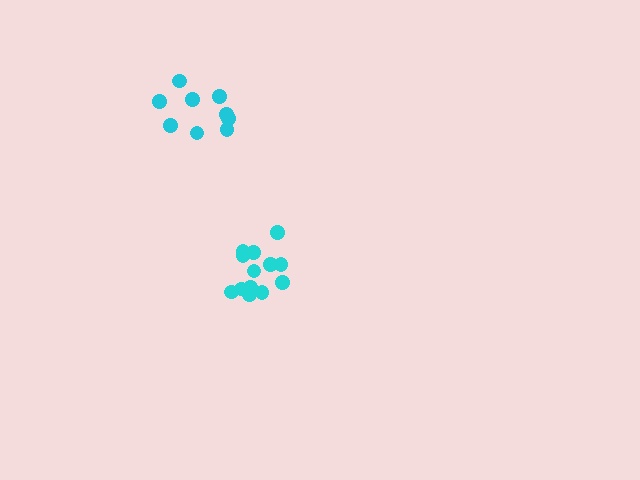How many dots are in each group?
Group 1: 13 dots, Group 2: 9 dots (22 total).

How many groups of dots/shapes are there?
There are 2 groups.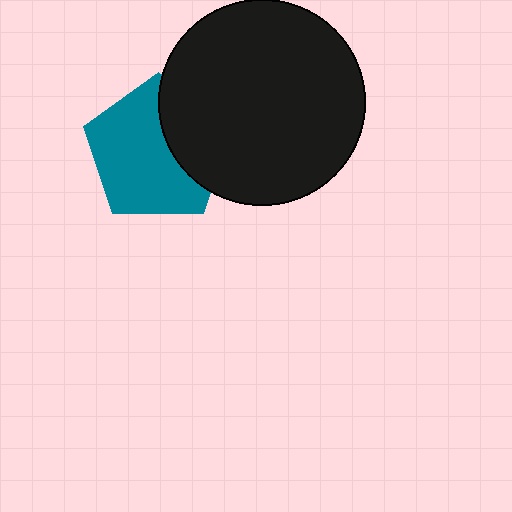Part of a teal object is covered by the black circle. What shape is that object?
It is a pentagon.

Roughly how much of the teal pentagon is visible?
Most of it is visible (roughly 67%).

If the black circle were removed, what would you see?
You would see the complete teal pentagon.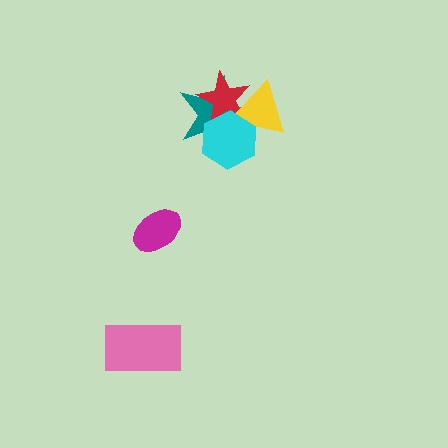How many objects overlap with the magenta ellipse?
0 objects overlap with the magenta ellipse.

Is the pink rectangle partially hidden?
No, no other shape covers it.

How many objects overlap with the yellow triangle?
3 objects overlap with the yellow triangle.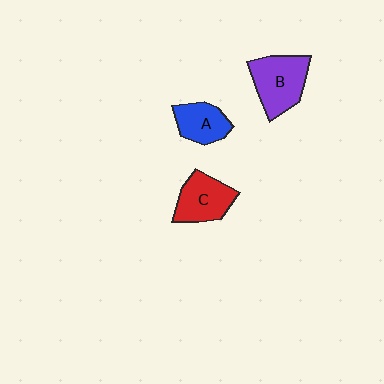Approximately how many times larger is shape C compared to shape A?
Approximately 1.2 times.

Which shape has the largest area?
Shape B (purple).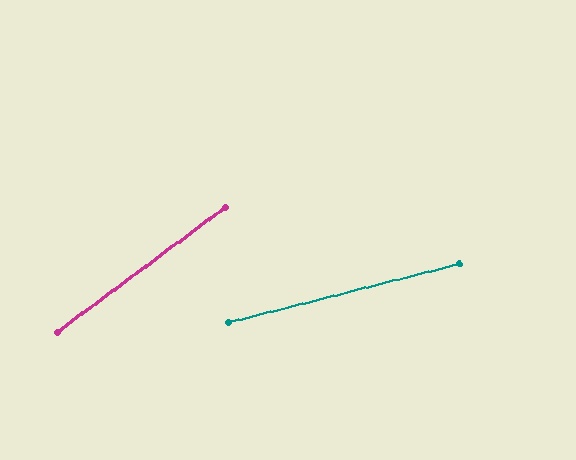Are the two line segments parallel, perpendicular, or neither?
Neither parallel nor perpendicular — they differ by about 23°.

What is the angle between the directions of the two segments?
Approximately 23 degrees.